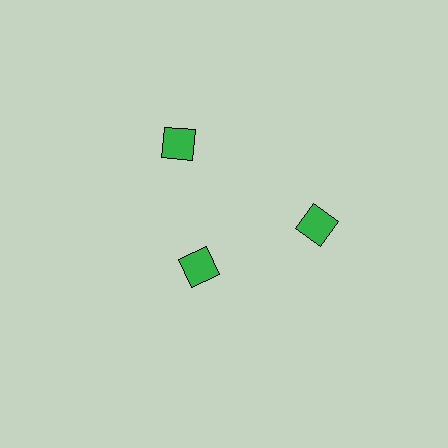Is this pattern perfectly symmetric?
No. The 3 green diamonds are arranged in a ring, but one element near the 7 o'clock position is pulled inward toward the center, breaking the 3-fold rotational symmetry.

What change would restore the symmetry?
The symmetry would be restored by moving it outward, back onto the ring so that all 3 diamonds sit at equal angles and equal distance from the center.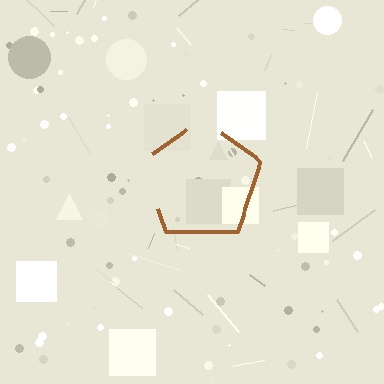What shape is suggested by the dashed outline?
The dashed outline suggests a pentagon.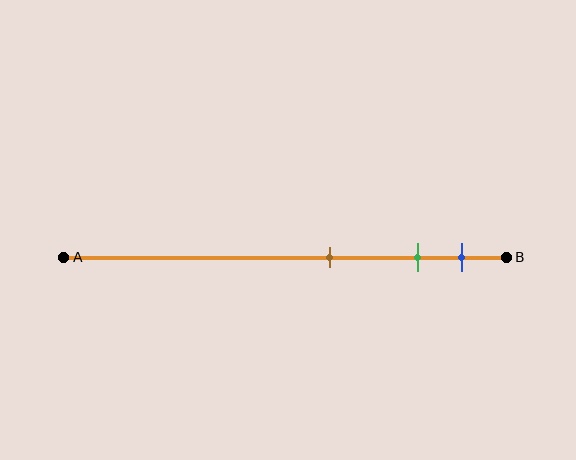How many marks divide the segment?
There are 3 marks dividing the segment.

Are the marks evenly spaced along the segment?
No, the marks are not evenly spaced.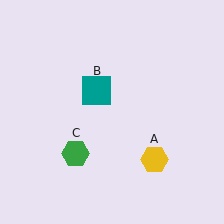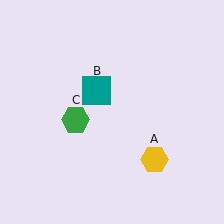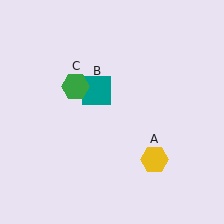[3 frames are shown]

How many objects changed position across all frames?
1 object changed position: green hexagon (object C).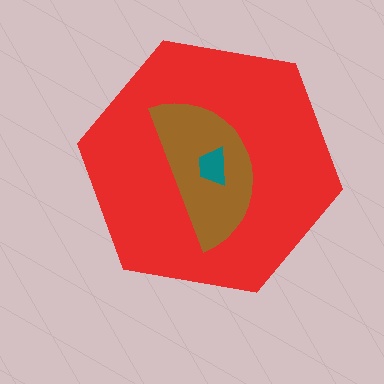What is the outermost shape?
The red hexagon.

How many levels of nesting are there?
3.